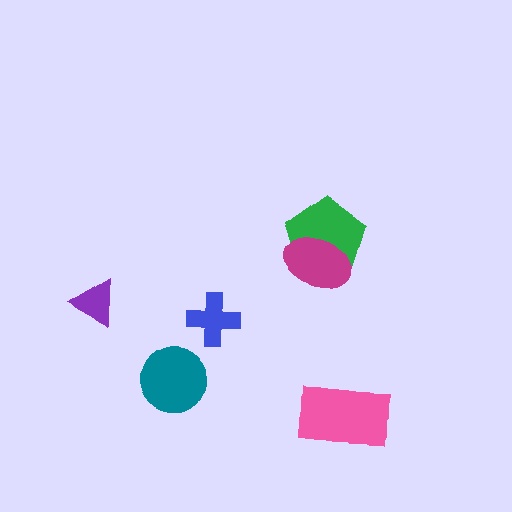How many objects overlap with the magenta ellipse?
1 object overlaps with the magenta ellipse.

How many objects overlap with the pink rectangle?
0 objects overlap with the pink rectangle.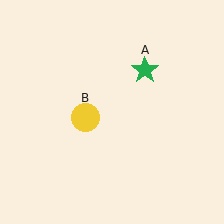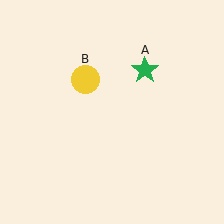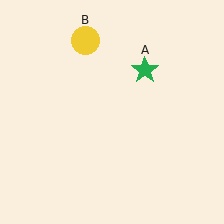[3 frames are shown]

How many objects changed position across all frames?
1 object changed position: yellow circle (object B).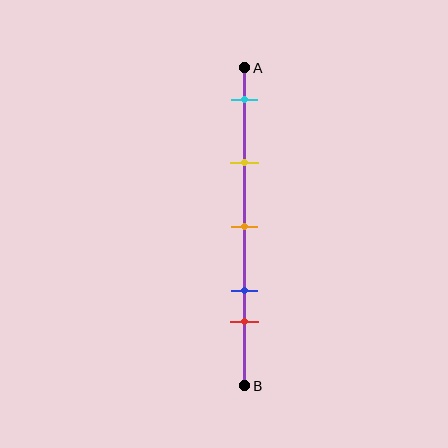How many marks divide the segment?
There are 5 marks dividing the segment.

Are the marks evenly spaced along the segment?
No, the marks are not evenly spaced.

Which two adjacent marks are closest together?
The blue and red marks are the closest adjacent pair.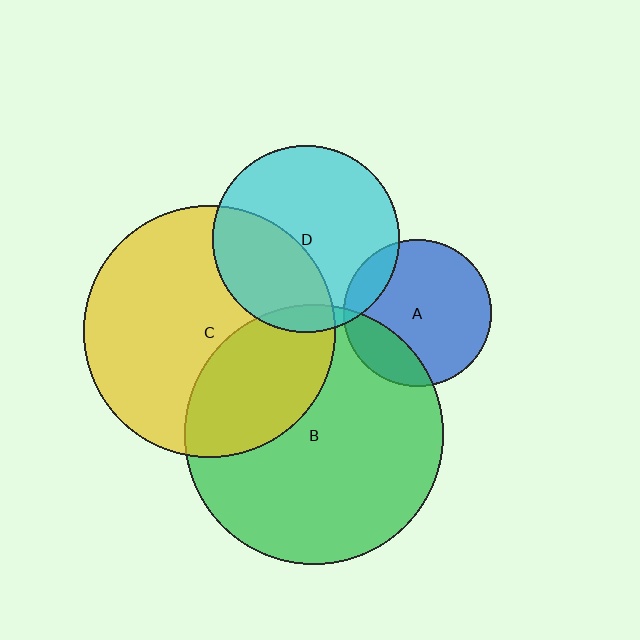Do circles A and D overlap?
Yes.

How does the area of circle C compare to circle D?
Approximately 1.8 times.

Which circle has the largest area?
Circle B (green).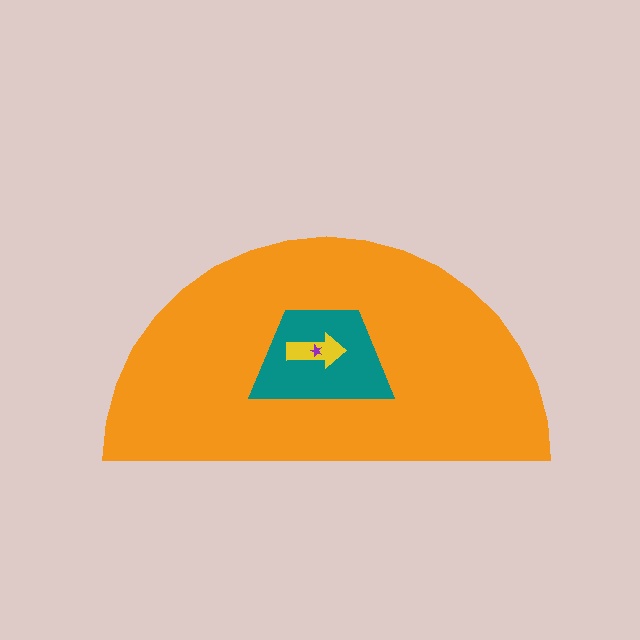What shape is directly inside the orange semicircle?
The teal trapezoid.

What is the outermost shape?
The orange semicircle.